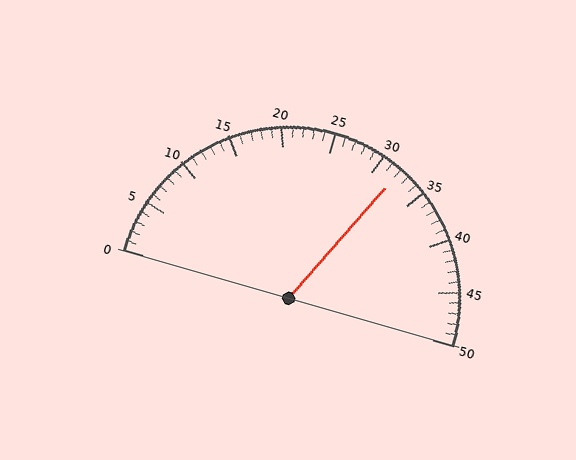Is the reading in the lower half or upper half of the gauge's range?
The reading is in the upper half of the range (0 to 50).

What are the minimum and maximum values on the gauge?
The gauge ranges from 0 to 50.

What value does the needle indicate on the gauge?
The needle indicates approximately 32.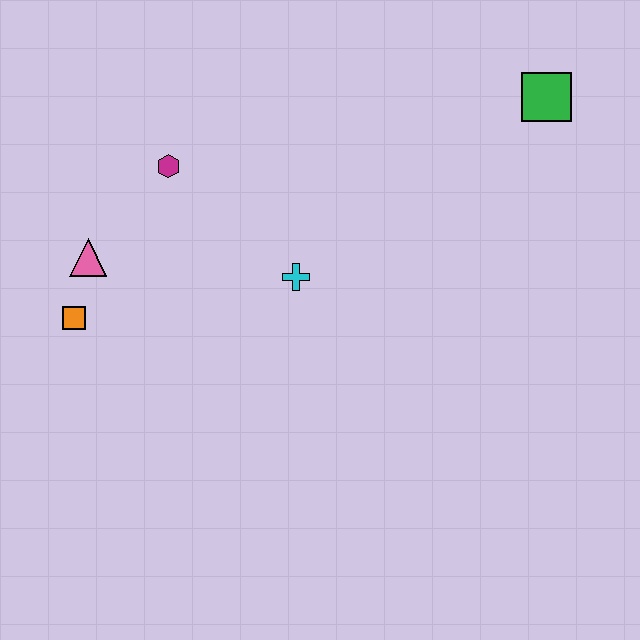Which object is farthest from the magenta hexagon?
The green square is farthest from the magenta hexagon.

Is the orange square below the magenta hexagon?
Yes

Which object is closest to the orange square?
The pink triangle is closest to the orange square.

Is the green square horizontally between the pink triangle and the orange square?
No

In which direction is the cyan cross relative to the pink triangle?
The cyan cross is to the right of the pink triangle.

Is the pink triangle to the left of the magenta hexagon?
Yes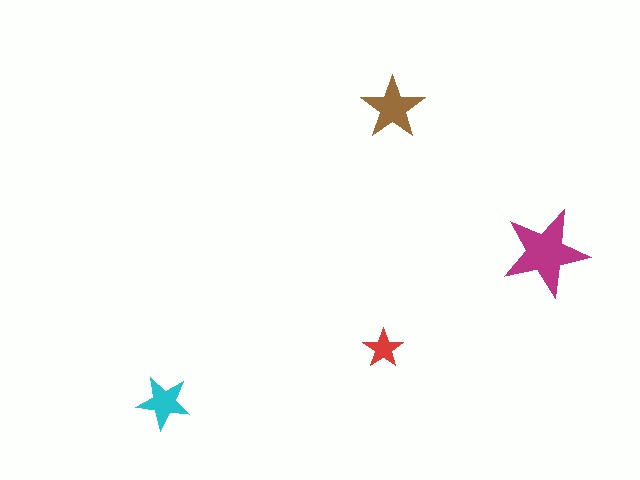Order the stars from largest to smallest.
the magenta one, the brown one, the cyan one, the red one.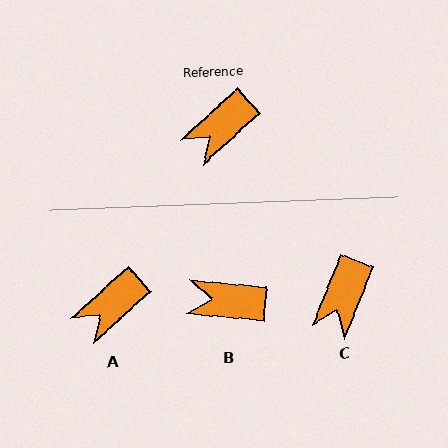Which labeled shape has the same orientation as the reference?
A.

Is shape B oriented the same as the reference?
No, it is off by about 48 degrees.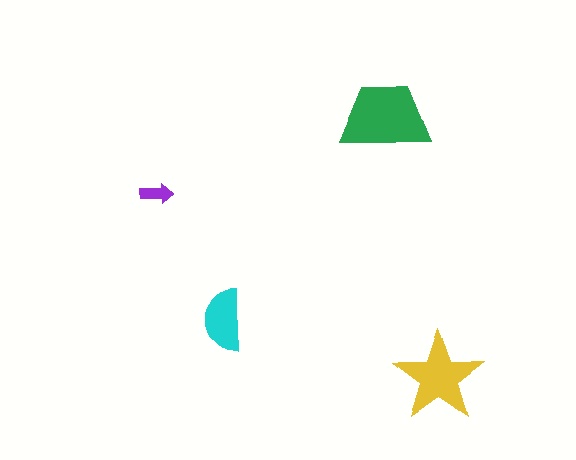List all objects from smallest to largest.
The purple arrow, the cyan semicircle, the yellow star, the green trapezoid.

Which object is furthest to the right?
The yellow star is rightmost.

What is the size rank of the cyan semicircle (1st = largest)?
3rd.